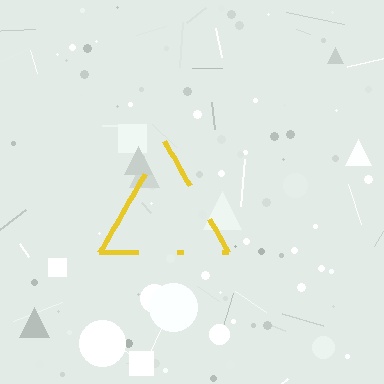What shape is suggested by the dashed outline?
The dashed outline suggests a triangle.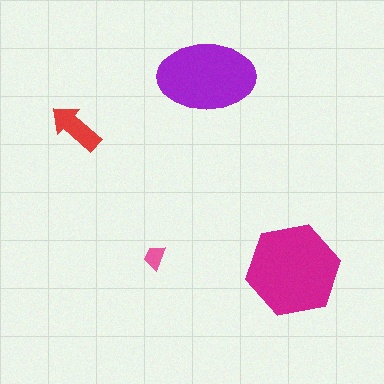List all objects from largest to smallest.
The magenta hexagon, the purple ellipse, the red arrow, the pink trapezoid.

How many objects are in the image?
There are 4 objects in the image.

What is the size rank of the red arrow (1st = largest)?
3rd.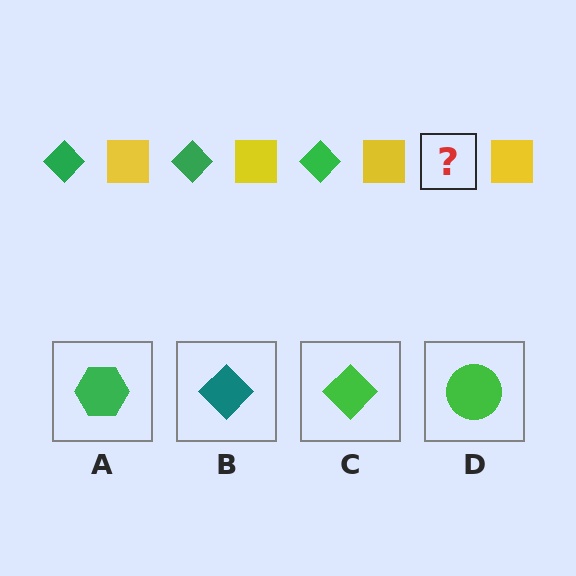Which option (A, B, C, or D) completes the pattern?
C.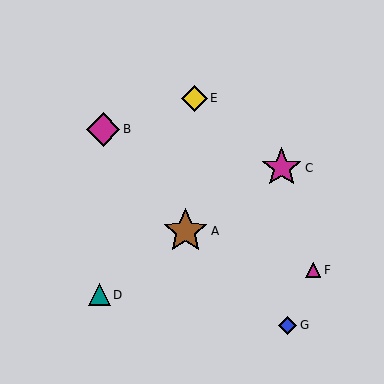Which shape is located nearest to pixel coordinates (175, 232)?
The brown star (labeled A) at (186, 231) is nearest to that location.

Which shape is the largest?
The brown star (labeled A) is the largest.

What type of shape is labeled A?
Shape A is a brown star.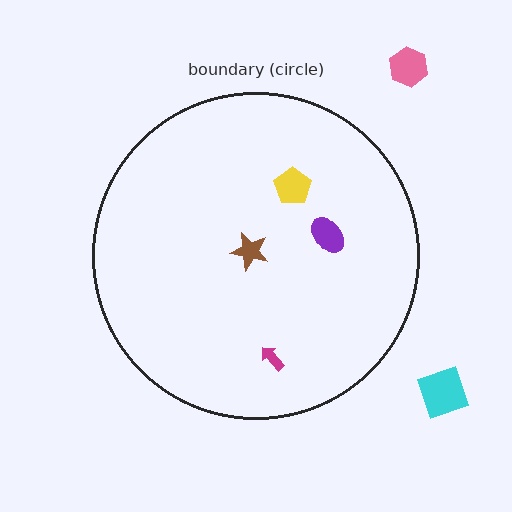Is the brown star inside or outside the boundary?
Inside.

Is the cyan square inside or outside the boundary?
Outside.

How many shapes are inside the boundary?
4 inside, 2 outside.